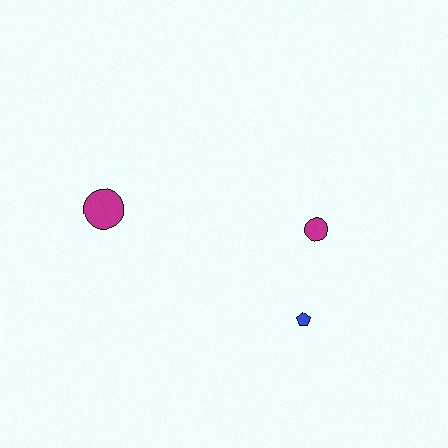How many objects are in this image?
There are 3 objects.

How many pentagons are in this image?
There is 1 pentagon.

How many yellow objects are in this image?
There are no yellow objects.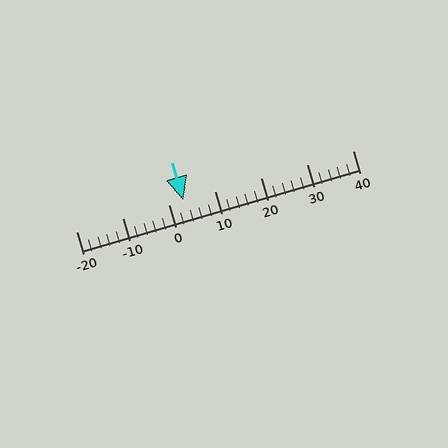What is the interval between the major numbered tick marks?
The major tick marks are spaced 10 units apart.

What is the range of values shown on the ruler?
The ruler shows values from -20 to 40.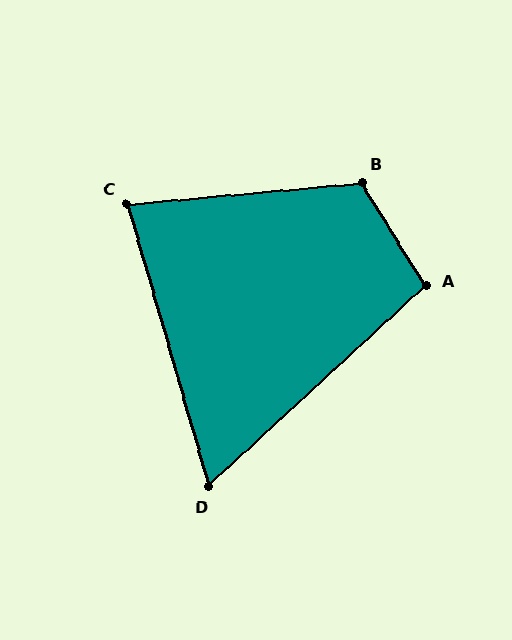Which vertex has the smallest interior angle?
D, at approximately 64 degrees.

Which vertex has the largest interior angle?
B, at approximately 116 degrees.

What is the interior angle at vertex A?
Approximately 101 degrees (obtuse).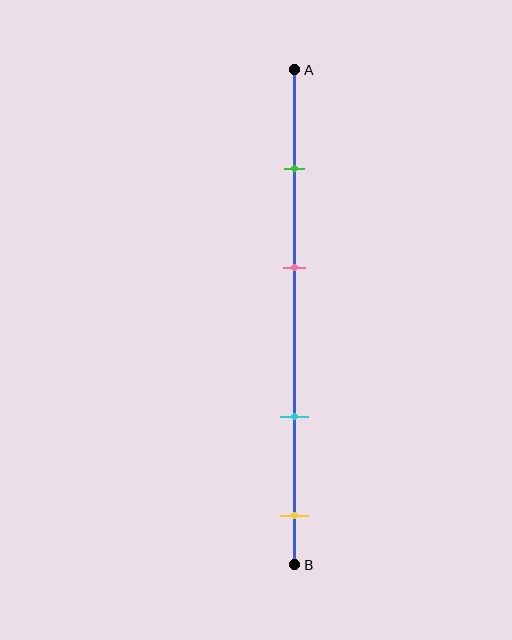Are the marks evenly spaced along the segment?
No, the marks are not evenly spaced.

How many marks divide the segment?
There are 4 marks dividing the segment.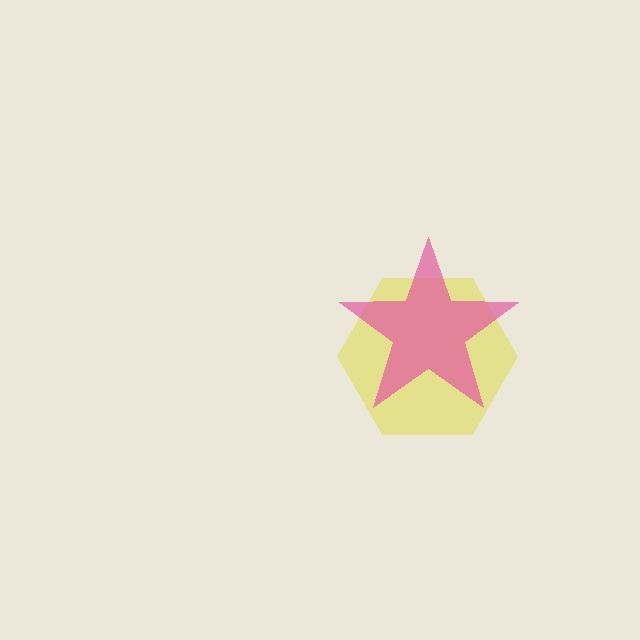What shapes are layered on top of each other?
The layered shapes are: a yellow hexagon, a pink star.